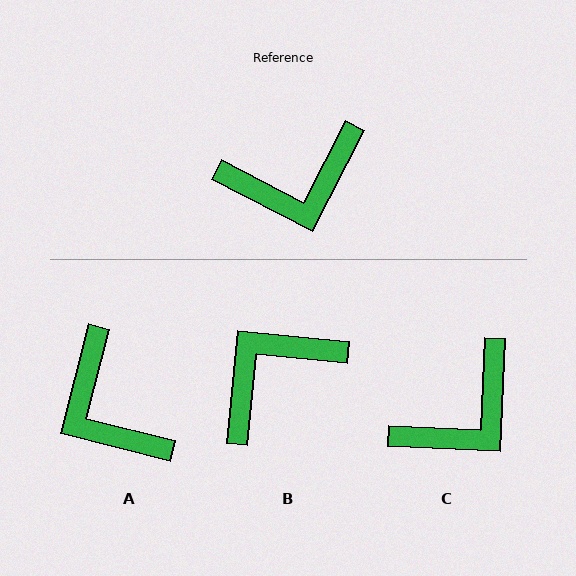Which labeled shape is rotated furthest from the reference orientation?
B, about 158 degrees away.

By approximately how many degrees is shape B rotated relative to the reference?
Approximately 158 degrees clockwise.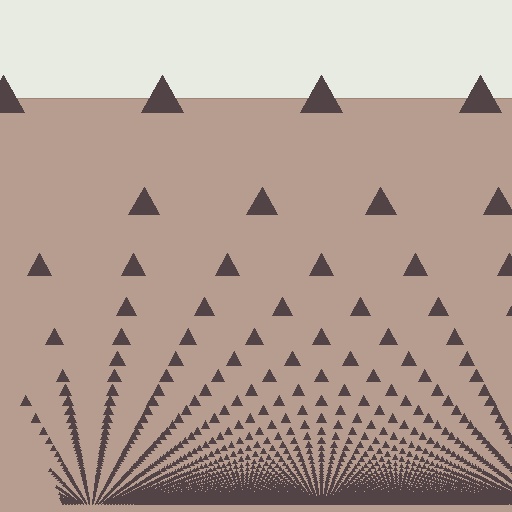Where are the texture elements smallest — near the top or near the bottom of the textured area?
Near the bottom.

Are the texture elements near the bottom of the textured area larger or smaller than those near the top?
Smaller. The gradient is inverted — elements near the bottom are smaller and denser.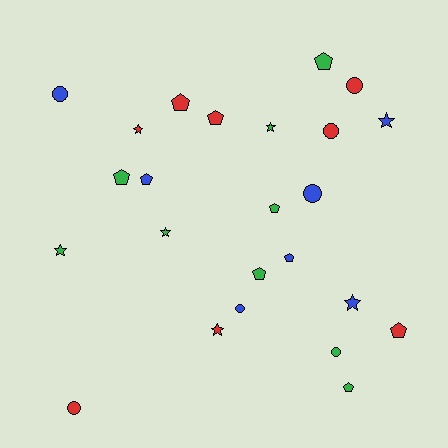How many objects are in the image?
There are 24 objects.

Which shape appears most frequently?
Pentagon, with 10 objects.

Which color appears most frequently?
Green, with 9 objects.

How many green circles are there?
There is 1 green circle.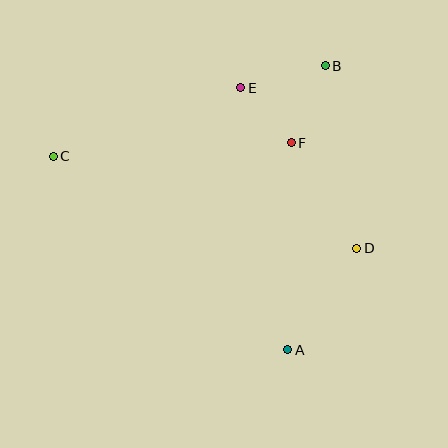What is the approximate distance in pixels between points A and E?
The distance between A and E is approximately 266 pixels.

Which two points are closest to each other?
Points E and F are closest to each other.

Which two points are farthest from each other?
Points C and D are farthest from each other.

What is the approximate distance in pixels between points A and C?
The distance between A and C is approximately 304 pixels.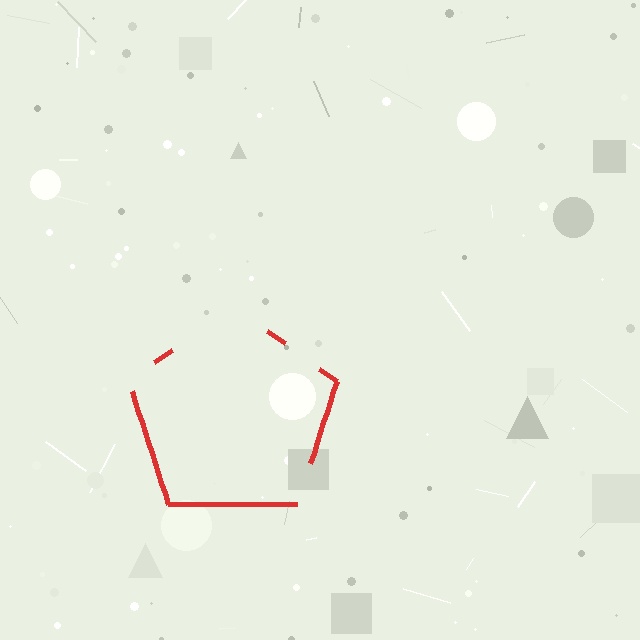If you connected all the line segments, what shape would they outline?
They would outline a pentagon.